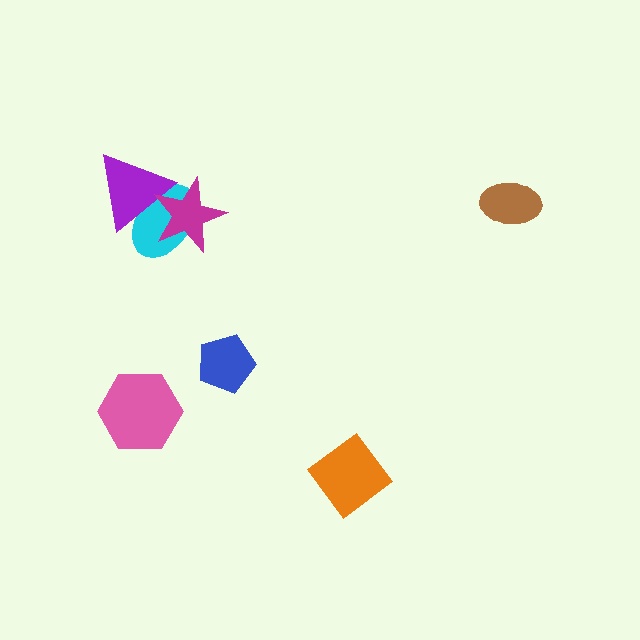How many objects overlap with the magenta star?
2 objects overlap with the magenta star.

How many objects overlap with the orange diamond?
0 objects overlap with the orange diamond.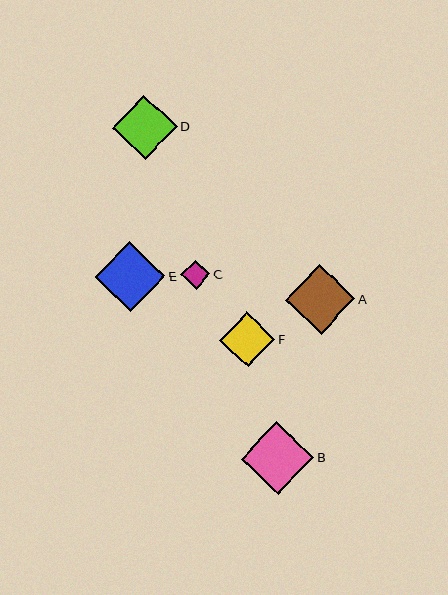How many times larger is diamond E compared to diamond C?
Diamond E is approximately 2.5 times the size of diamond C.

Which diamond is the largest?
Diamond B is the largest with a size of approximately 72 pixels.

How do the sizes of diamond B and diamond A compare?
Diamond B and diamond A are approximately the same size.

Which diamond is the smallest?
Diamond C is the smallest with a size of approximately 29 pixels.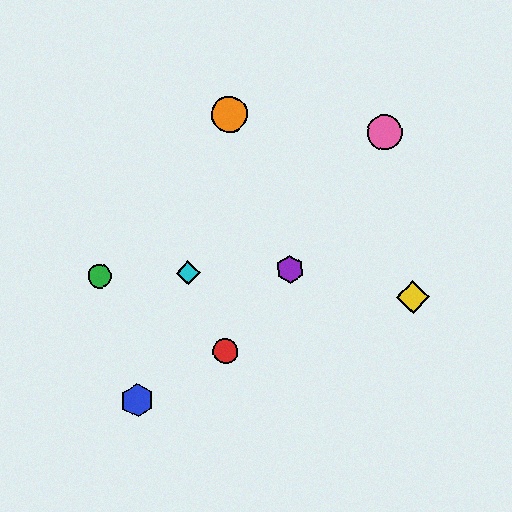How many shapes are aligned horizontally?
3 shapes (the green circle, the purple hexagon, the cyan diamond) are aligned horizontally.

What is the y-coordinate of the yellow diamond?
The yellow diamond is at y≈297.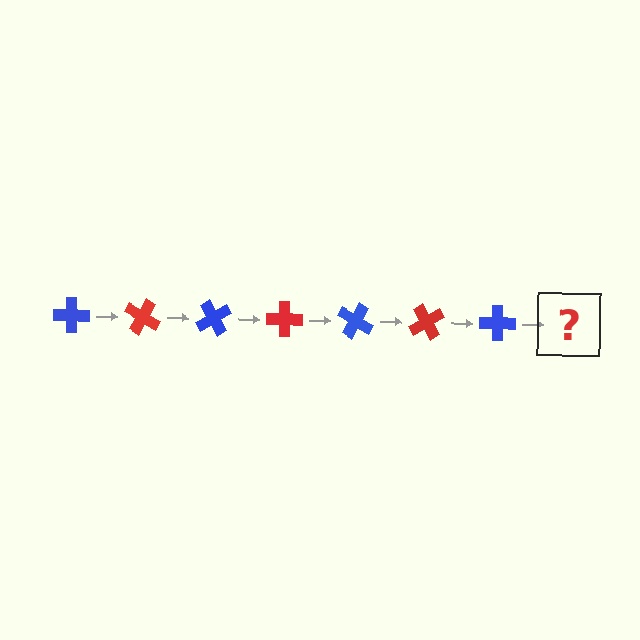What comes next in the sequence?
The next element should be a red cross, rotated 210 degrees from the start.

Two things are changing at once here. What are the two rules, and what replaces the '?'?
The two rules are that it rotates 30 degrees each step and the color cycles through blue and red. The '?' should be a red cross, rotated 210 degrees from the start.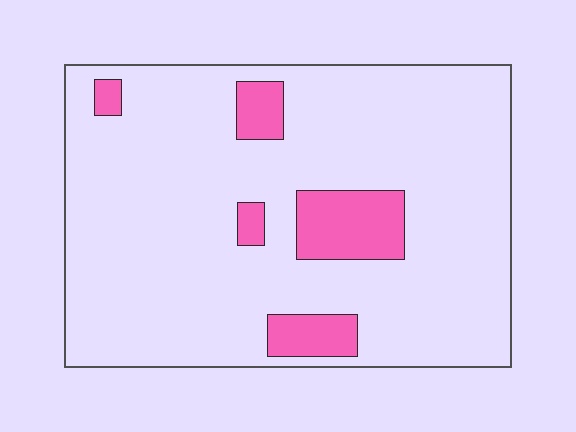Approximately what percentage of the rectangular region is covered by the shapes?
Approximately 10%.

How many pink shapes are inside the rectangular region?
5.